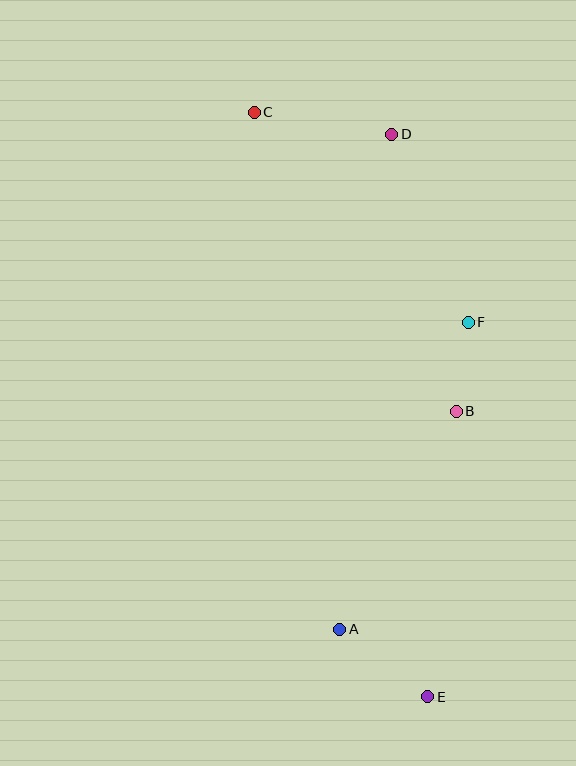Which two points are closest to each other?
Points B and F are closest to each other.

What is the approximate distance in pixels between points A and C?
The distance between A and C is approximately 524 pixels.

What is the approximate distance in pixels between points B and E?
The distance between B and E is approximately 287 pixels.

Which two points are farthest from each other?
Points C and E are farthest from each other.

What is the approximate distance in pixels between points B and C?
The distance between B and C is approximately 361 pixels.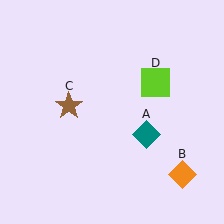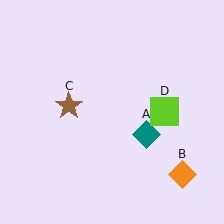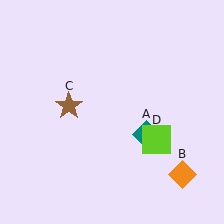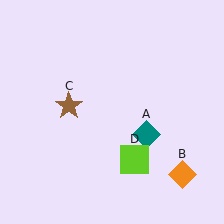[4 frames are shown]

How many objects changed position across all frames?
1 object changed position: lime square (object D).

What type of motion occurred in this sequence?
The lime square (object D) rotated clockwise around the center of the scene.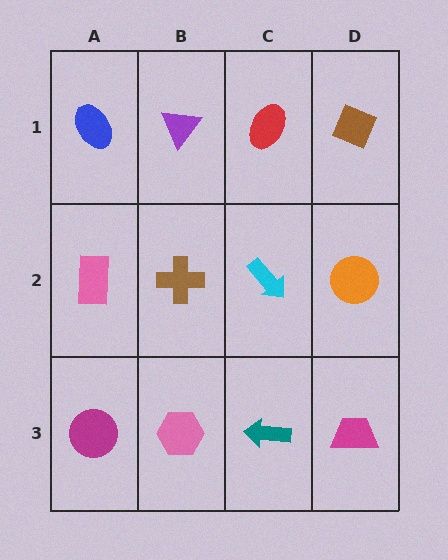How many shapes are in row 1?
4 shapes.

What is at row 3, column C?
A teal arrow.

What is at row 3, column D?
A magenta trapezoid.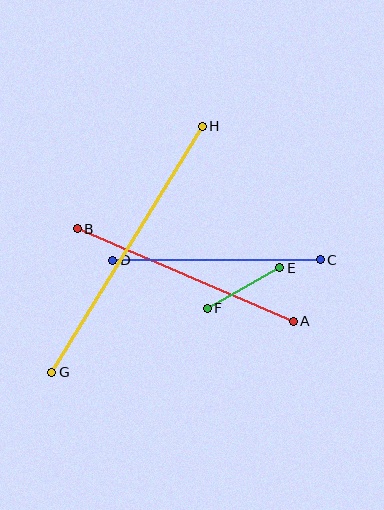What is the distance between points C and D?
The distance is approximately 207 pixels.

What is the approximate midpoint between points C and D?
The midpoint is at approximately (216, 260) pixels.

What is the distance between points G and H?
The distance is approximately 288 pixels.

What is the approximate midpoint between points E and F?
The midpoint is at approximately (244, 288) pixels.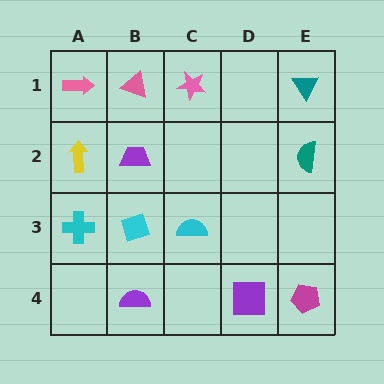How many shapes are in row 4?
3 shapes.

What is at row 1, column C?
A pink star.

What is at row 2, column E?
A teal semicircle.